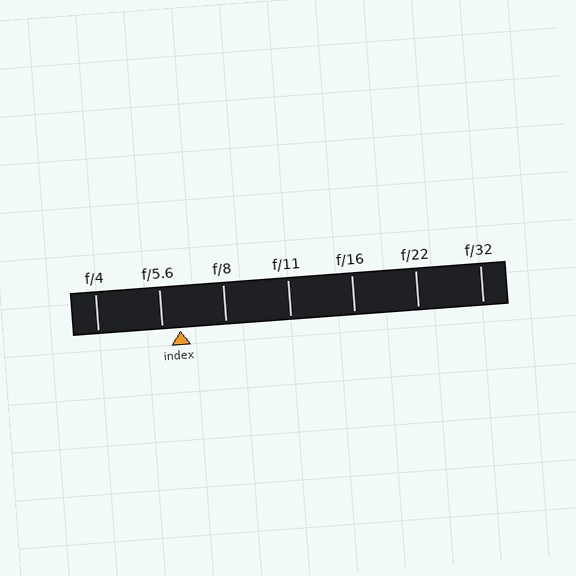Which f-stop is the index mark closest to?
The index mark is closest to f/5.6.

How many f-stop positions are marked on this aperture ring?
There are 7 f-stop positions marked.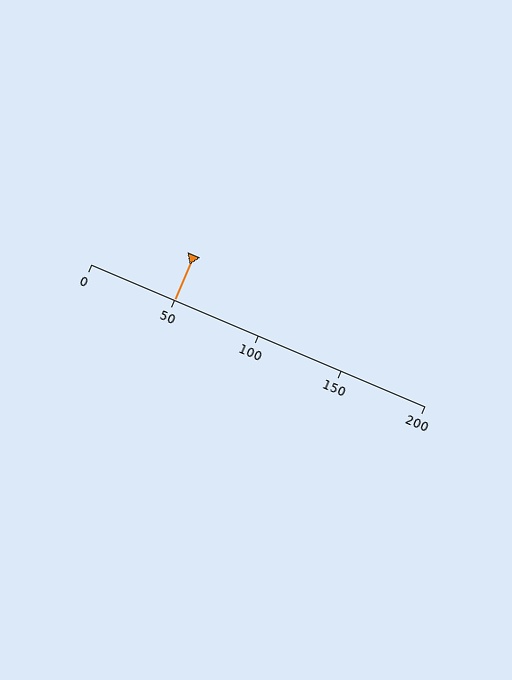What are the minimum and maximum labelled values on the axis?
The axis runs from 0 to 200.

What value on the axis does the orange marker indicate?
The marker indicates approximately 50.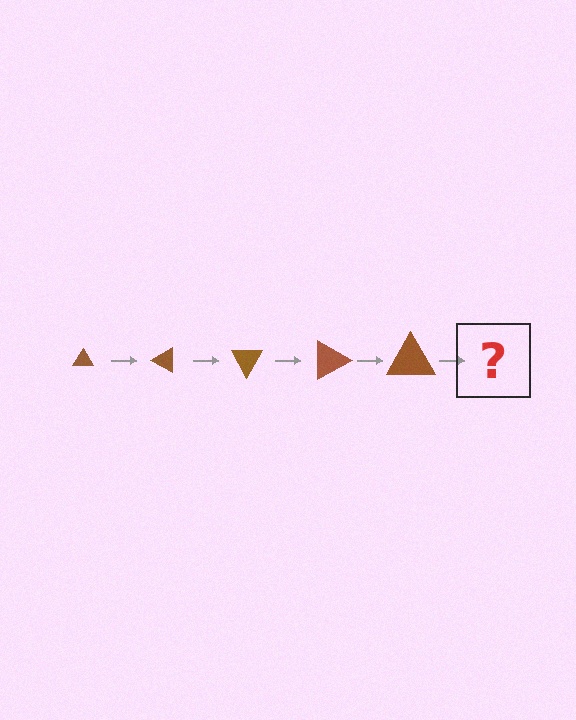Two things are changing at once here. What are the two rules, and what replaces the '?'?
The two rules are that the triangle grows larger each step and it rotates 30 degrees each step. The '?' should be a triangle, larger than the previous one and rotated 150 degrees from the start.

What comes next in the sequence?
The next element should be a triangle, larger than the previous one and rotated 150 degrees from the start.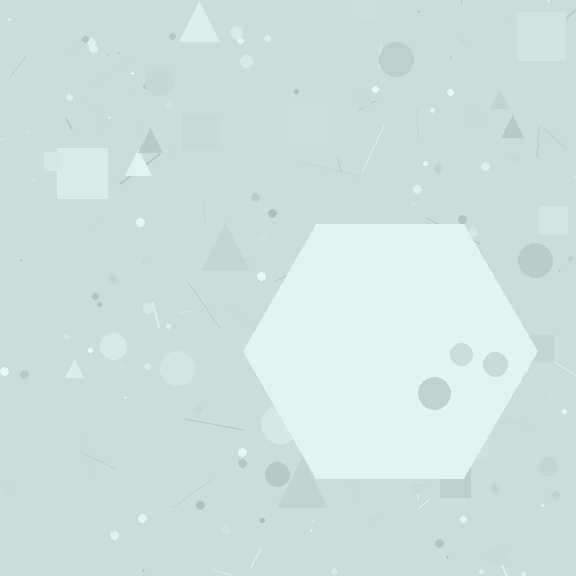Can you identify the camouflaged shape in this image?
The camouflaged shape is a hexagon.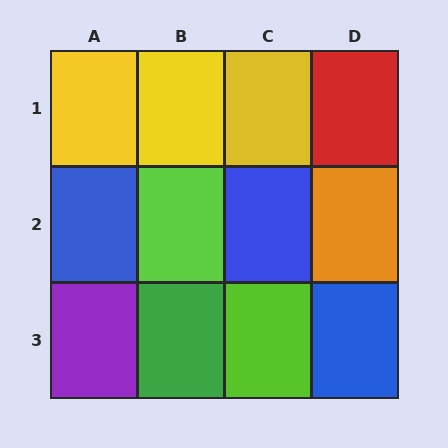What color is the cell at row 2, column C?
Blue.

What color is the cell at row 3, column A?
Purple.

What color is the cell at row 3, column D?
Blue.